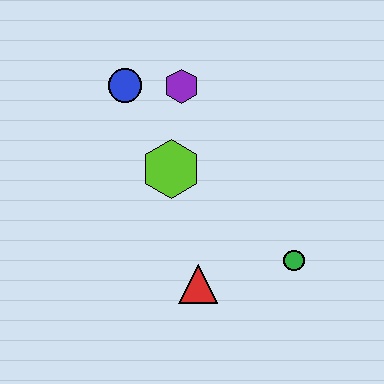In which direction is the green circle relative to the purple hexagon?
The green circle is below the purple hexagon.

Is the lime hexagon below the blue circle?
Yes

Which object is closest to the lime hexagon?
The purple hexagon is closest to the lime hexagon.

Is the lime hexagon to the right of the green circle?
No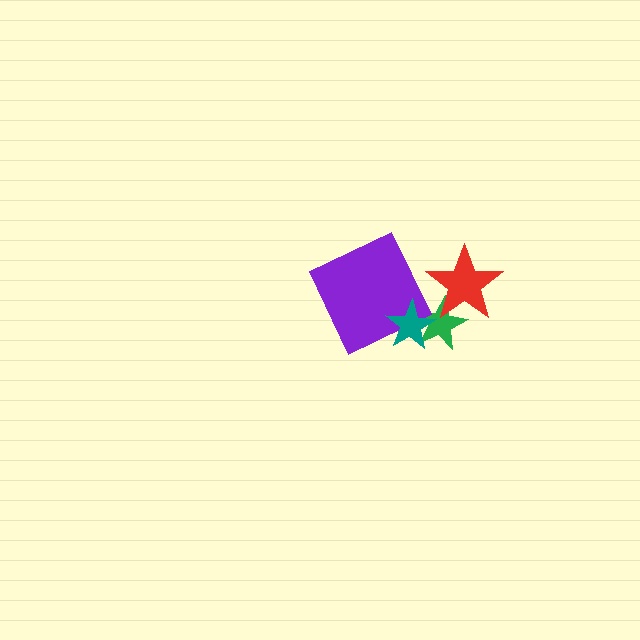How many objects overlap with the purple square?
1 object overlaps with the purple square.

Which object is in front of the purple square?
The teal star is in front of the purple square.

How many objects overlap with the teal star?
2 objects overlap with the teal star.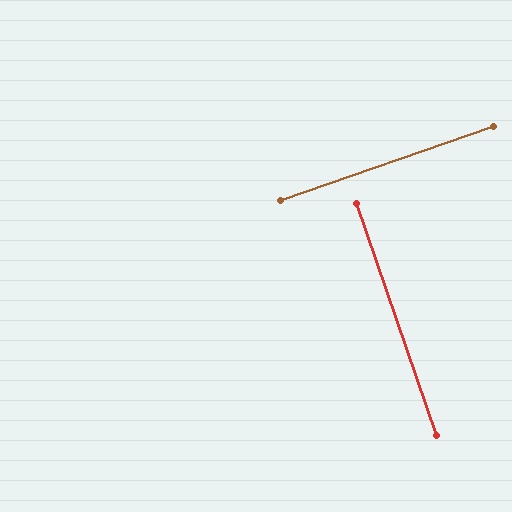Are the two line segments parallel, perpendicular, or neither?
Perpendicular — they meet at approximately 90°.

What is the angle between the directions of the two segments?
Approximately 90 degrees.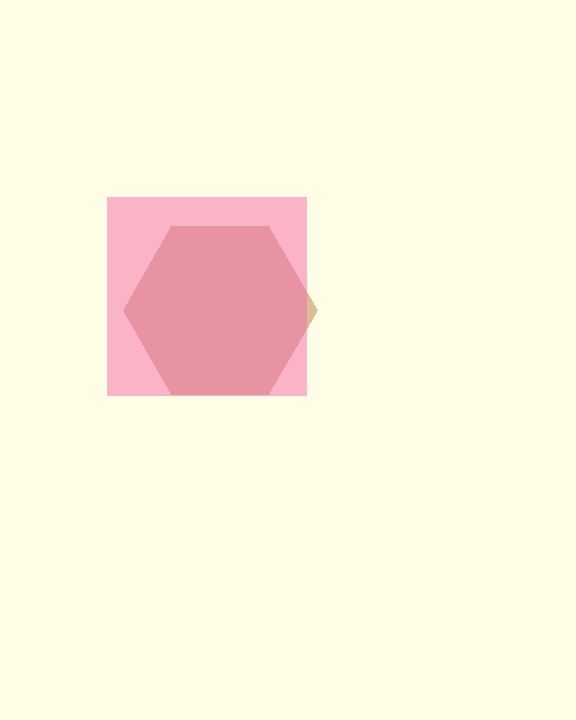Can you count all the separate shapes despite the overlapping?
Yes, there are 2 separate shapes.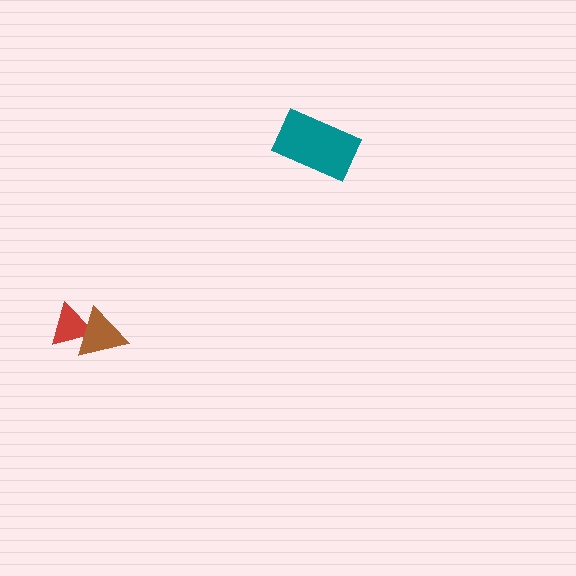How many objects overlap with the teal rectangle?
0 objects overlap with the teal rectangle.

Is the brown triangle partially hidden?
No, no other shape covers it.